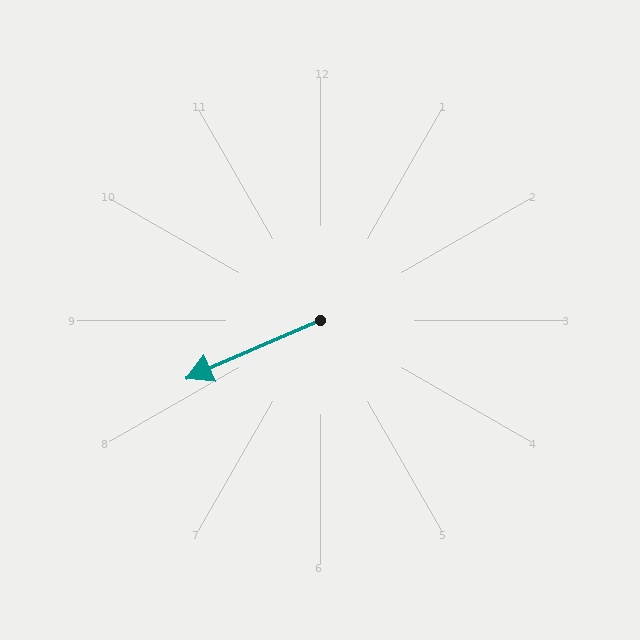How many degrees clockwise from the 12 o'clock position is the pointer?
Approximately 247 degrees.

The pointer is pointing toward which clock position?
Roughly 8 o'clock.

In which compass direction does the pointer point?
Southwest.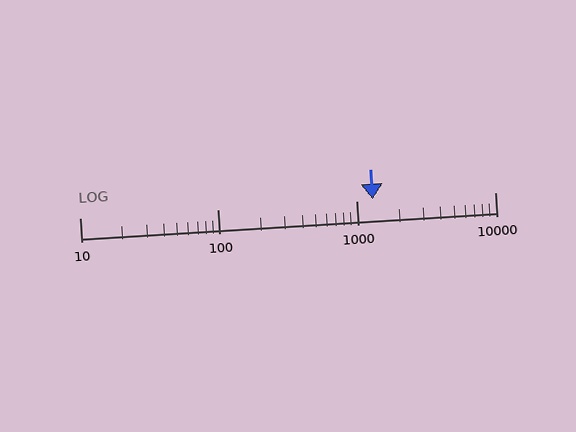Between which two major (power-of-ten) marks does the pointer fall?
The pointer is between 1000 and 10000.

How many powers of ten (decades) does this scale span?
The scale spans 3 decades, from 10 to 10000.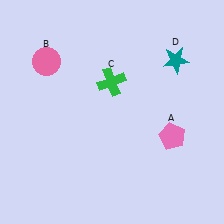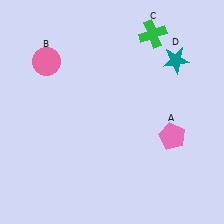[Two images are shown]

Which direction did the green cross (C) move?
The green cross (C) moved up.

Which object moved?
The green cross (C) moved up.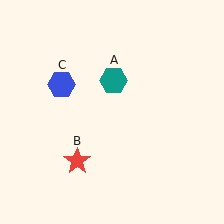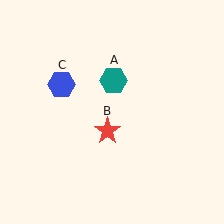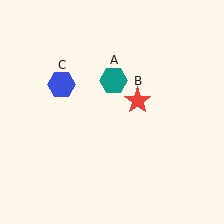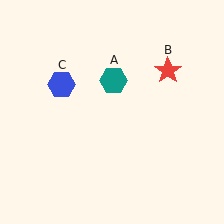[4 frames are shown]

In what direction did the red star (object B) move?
The red star (object B) moved up and to the right.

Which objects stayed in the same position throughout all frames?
Teal hexagon (object A) and blue hexagon (object C) remained stationary.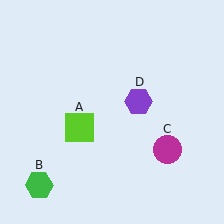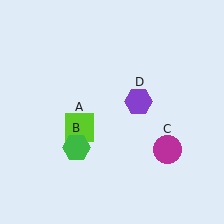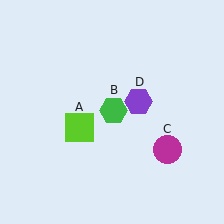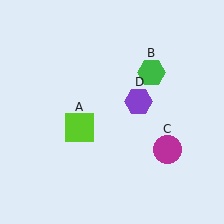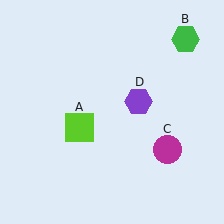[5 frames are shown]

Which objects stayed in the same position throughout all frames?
Lime square (object A) and magenta circle (object C) and purple hexagon (object D) remained stationary.